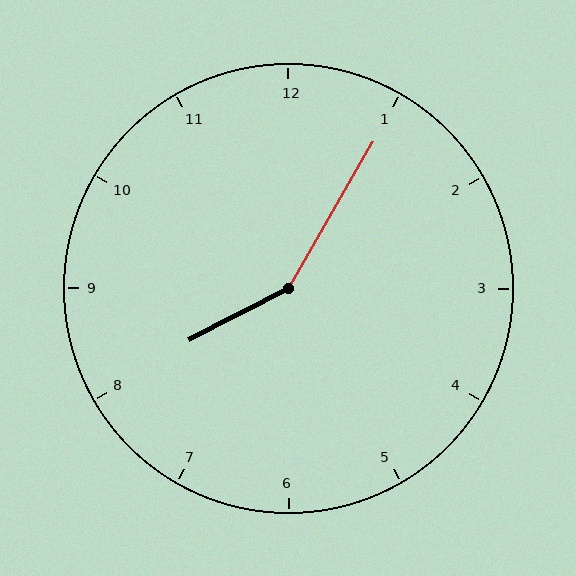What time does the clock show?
8:05.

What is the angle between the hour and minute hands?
Approximately 148 degrees.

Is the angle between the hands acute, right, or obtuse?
It is obtuse.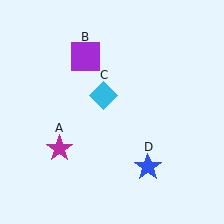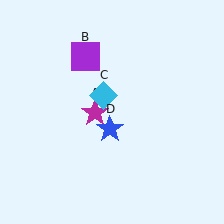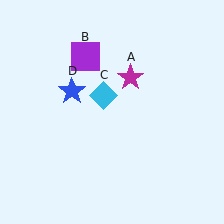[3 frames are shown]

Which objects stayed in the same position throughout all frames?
Purple square (object B) and cyan diamond (object C) remained stationary.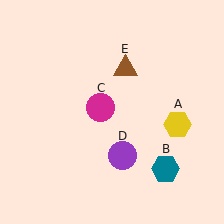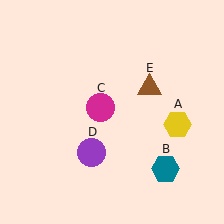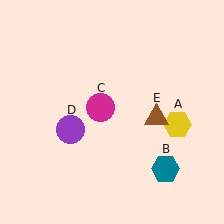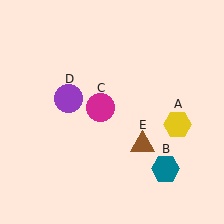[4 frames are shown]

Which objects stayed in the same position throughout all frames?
Yellow hexagon (object A) and teal hexagon (object B) and magenta circle (object C) remained stationary.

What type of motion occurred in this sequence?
The purple circle (object D), brown triangle (object E) rotated clockwise around the center of the scene.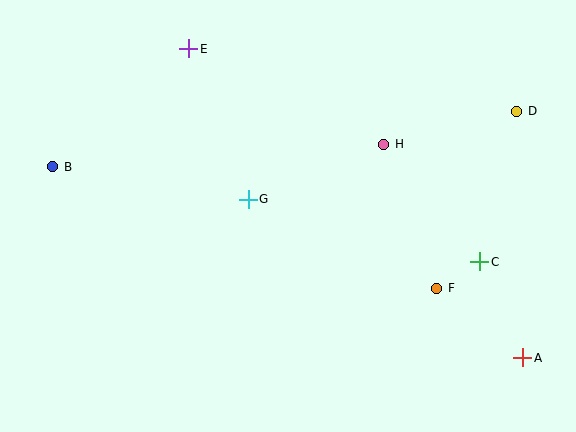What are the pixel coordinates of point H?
Point H is at (384, 144).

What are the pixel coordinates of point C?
Point C is at (480, 262).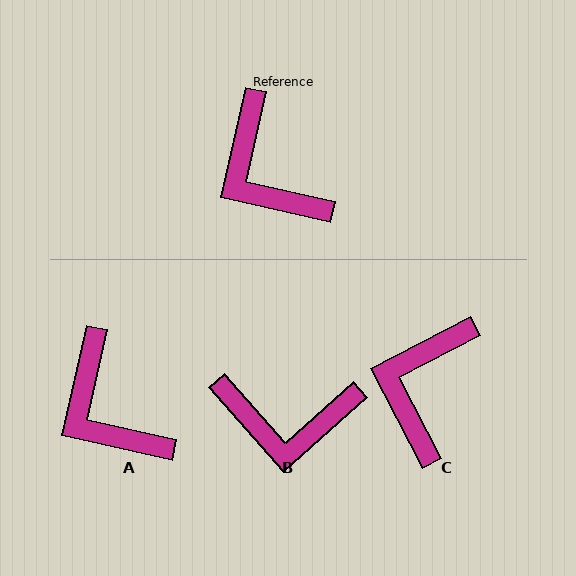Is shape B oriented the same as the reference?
No, it is off by about 54 degrees.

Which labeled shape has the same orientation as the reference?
A.